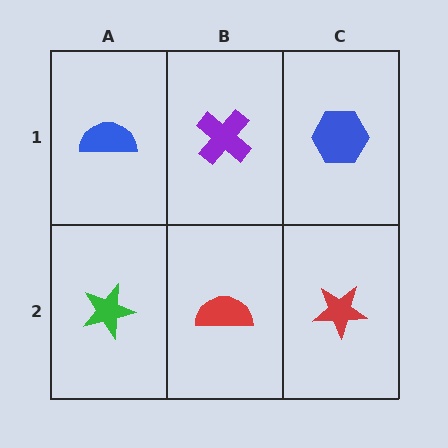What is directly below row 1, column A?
A green star.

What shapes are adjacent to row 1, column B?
A red semicircle (row 2, column B), a blue semicircle (row 1, column A), a blue hexagon (row 1, column C).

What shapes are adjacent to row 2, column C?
A blue hexagon (row 1, column C), a red semicircle (row 2, column B).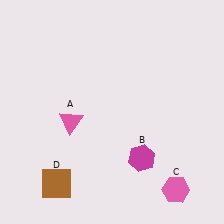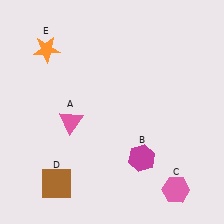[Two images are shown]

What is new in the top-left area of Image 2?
An orange star (E) was added in the top-left area of Image 2.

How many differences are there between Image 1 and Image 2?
There is 1 difference between the two images.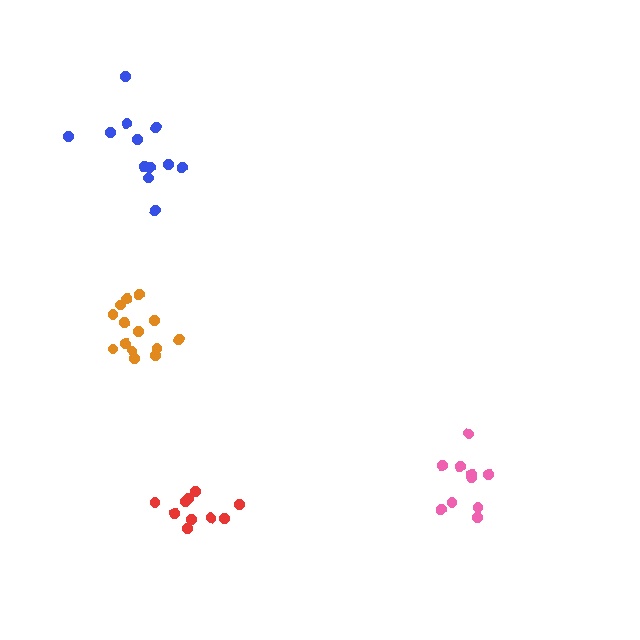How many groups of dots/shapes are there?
There are 4 groups.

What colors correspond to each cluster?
The clusters are colored: pink, red, blue, orange.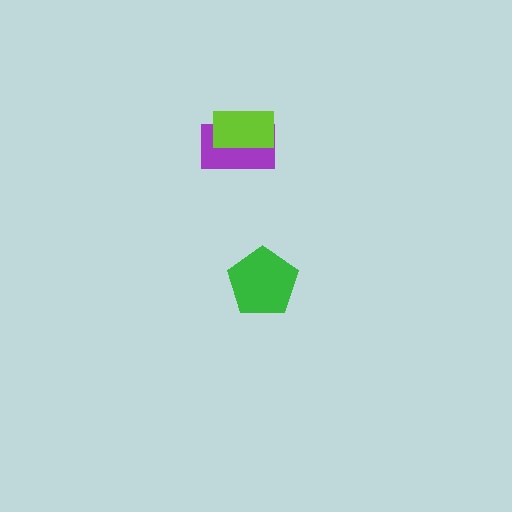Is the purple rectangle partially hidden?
Yes, it is partially covered by another shape.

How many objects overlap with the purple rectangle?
1 object overlaps with the purple rectangle.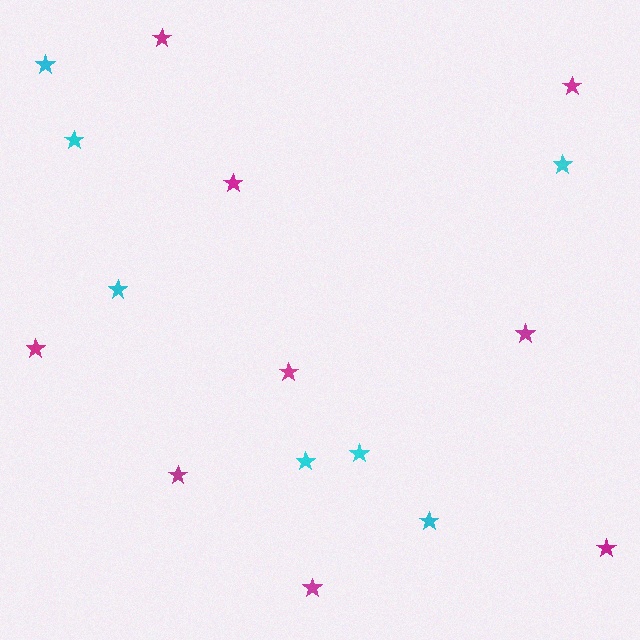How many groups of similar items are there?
There are 2 groups: one group of cyan stars (7) and one group of magenta stars (9).